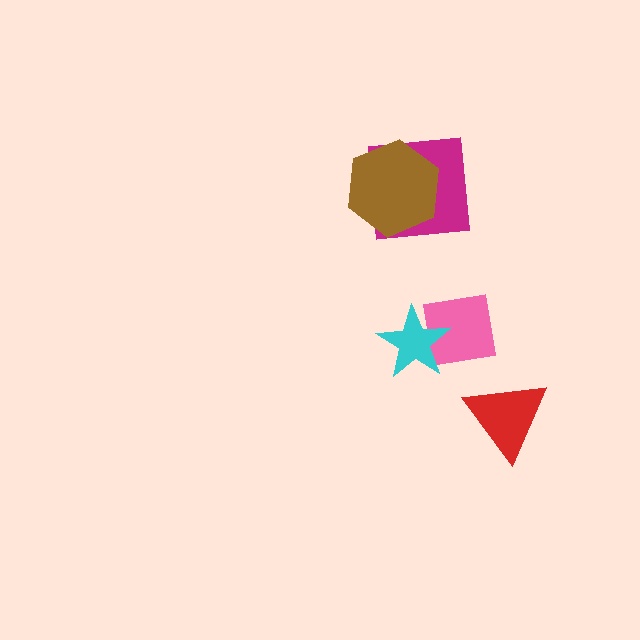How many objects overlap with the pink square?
1 object overlaps with the pink square.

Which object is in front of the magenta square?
The brown hexagon is in front of the magenta square.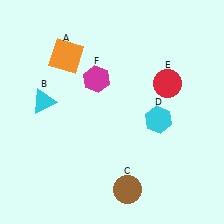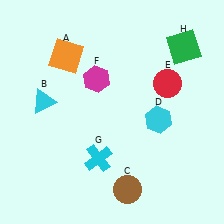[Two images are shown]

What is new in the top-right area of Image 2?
A green square (H) was added in the top-right area of Image 2.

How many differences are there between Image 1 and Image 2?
There are 2 differences between the two images.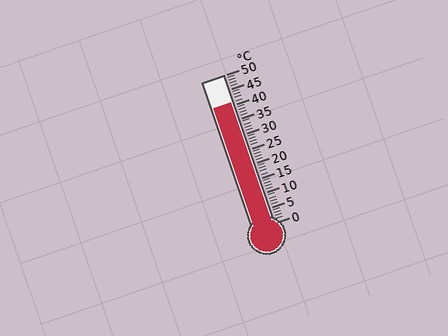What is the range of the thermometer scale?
The thermometer scale ranges from 0°C to 50°C.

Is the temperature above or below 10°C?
The temperature is above 10°C.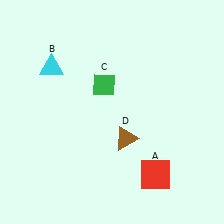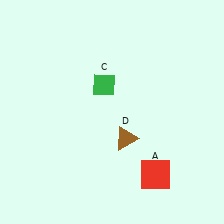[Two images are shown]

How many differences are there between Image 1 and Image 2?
There is 1 difference between the two images.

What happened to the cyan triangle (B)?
The cyan triangle (B) was removed in Image 2. It was in the top-left area of Image 1.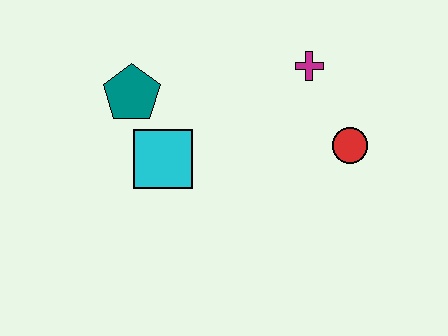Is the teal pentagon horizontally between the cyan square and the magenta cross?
No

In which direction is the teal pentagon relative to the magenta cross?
The teal pentagon is to the left of the magenta cross.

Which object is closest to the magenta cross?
The red circle is closest to the magenta cross.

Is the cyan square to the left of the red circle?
Yes